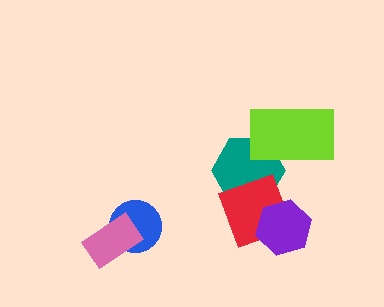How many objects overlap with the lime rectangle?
1 object overlaps with the lime rectangle.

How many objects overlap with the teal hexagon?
2 objects overlap with the teal hexagon.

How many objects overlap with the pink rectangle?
1 object overlaps with the pink rectangle.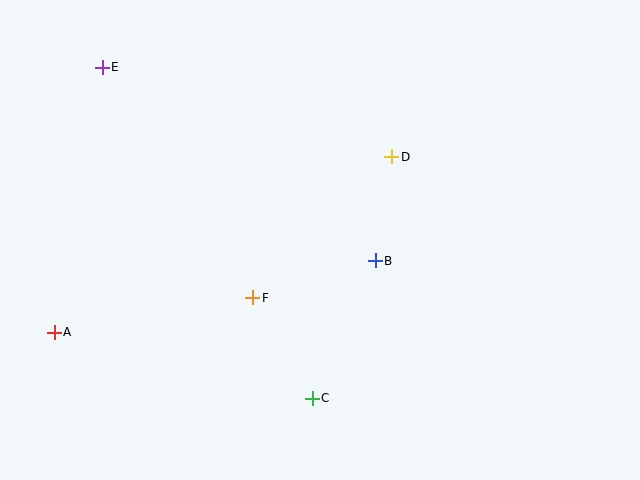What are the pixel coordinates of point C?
Point C is at (312, 398).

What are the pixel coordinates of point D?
Point D is at (392, 157).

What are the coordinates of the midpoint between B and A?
The midpoint between B and A is at (215, 297).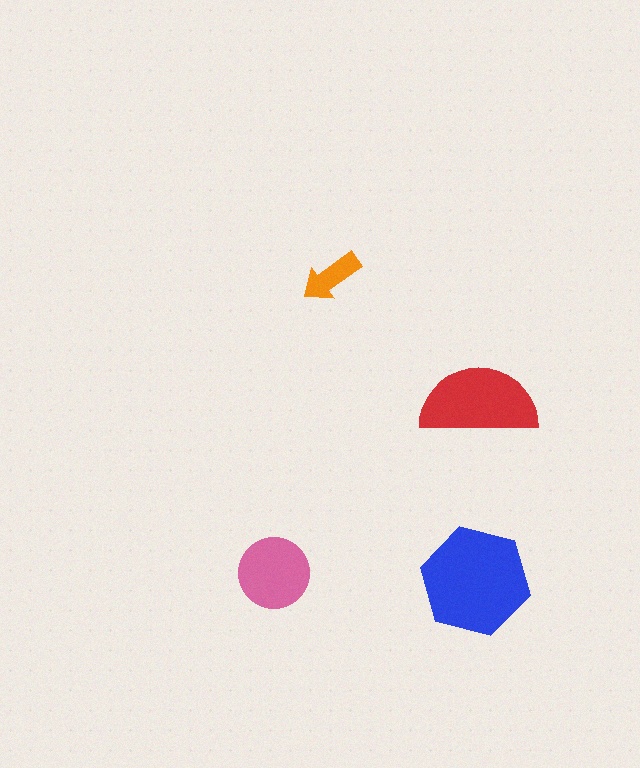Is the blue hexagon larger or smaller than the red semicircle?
Larger.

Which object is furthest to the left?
The pink circle is leftmost.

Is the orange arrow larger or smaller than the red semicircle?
Smaller.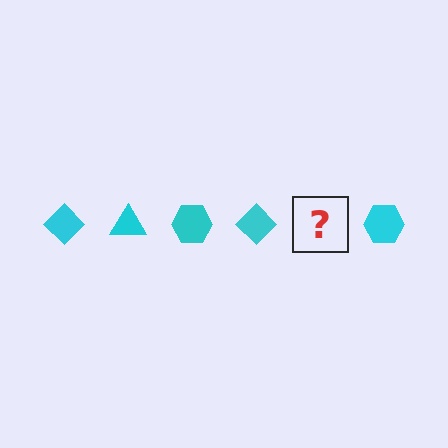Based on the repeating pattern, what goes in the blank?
The blank should be a cyan triangle.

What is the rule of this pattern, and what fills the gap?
The rule is that the pattern cycles through diamond, triangle, hexagon shapes in cyan. The gap should be filled with a cyan triangle.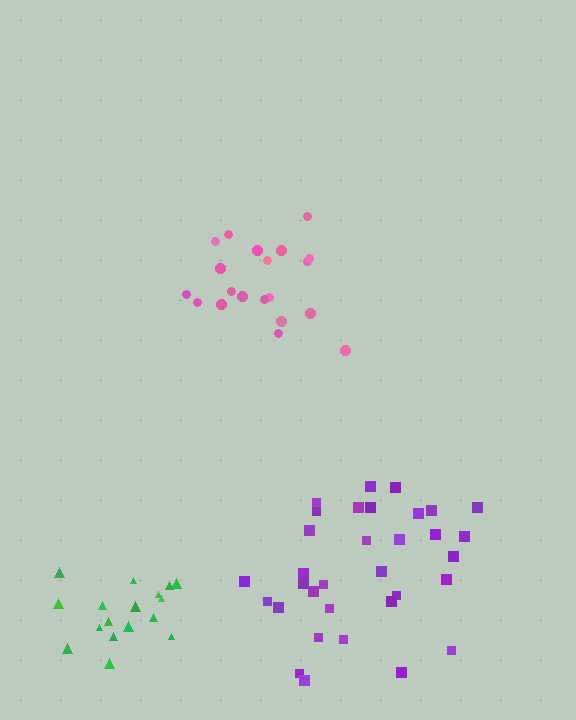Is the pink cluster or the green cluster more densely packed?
Green.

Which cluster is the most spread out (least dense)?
Purple.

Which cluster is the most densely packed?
Green.